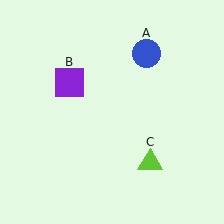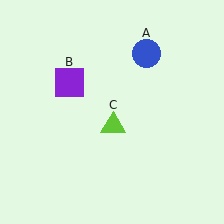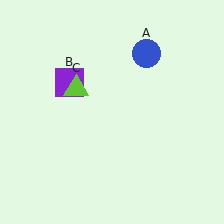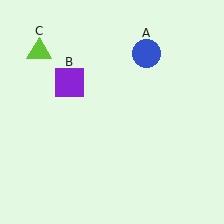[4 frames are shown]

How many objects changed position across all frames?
1 object changed position: lime triangle (object C).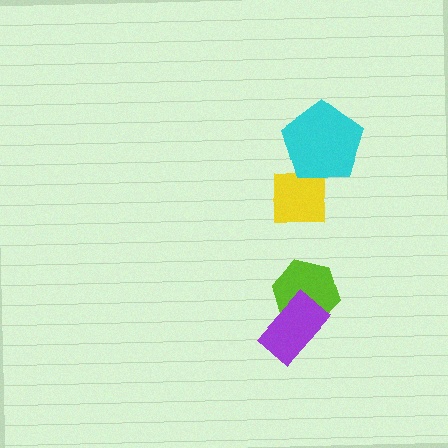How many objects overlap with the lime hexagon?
1 object overlaps with the lime hexagon.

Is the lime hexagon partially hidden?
Yes, it is partially covered by another shape.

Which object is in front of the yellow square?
The cyan pentagon is in front of the yellow square.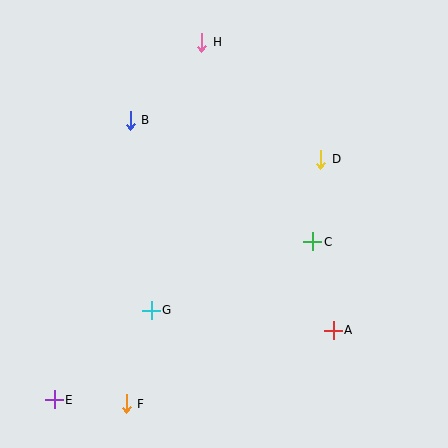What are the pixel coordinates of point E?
Point E is at (54, 400).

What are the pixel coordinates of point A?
Point A is at (333, 330).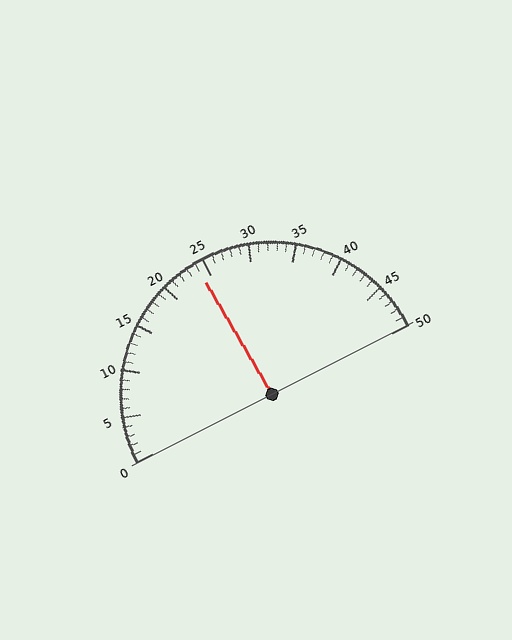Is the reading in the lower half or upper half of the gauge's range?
The reading is in the lower half of the range (0 to 50).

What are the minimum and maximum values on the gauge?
The gauge ranges from 0 to 50.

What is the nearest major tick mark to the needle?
The nearest major tick mark is 25.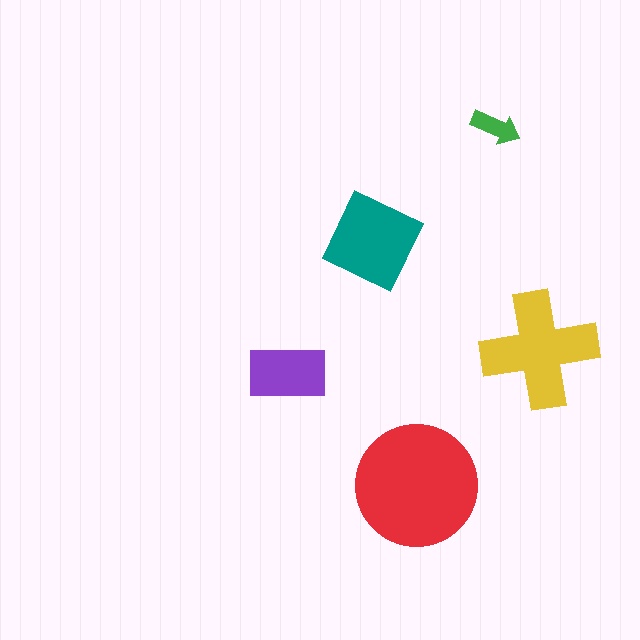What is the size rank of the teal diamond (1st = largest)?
3rd.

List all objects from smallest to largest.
The green arrow, the purple rectangle, the teal diamond, the yellow cross, the red circle.